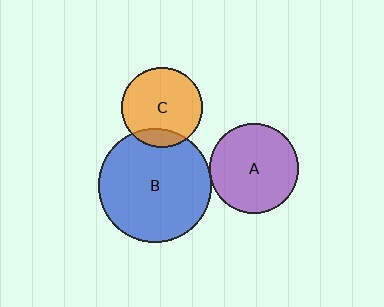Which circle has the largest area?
Circle B (blue).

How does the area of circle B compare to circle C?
Approximately 2.0 times.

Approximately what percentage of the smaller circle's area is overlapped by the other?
Approximately 5%.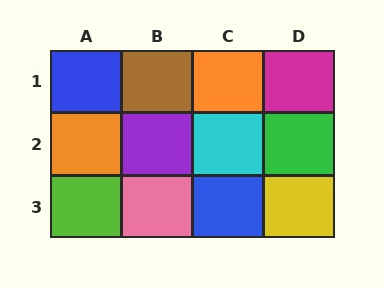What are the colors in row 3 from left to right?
Lime, pink, blue, yellow.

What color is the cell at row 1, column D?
Magenta.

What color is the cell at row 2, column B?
Purple.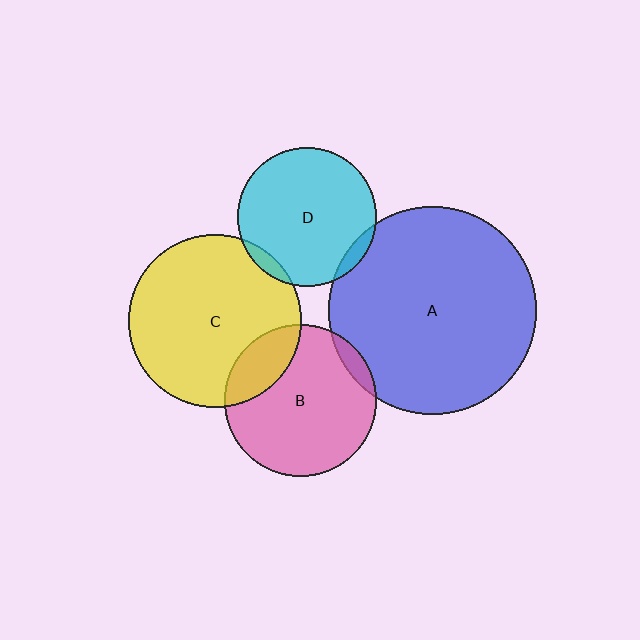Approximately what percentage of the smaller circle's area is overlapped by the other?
Approximately 5%.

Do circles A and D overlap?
Yes.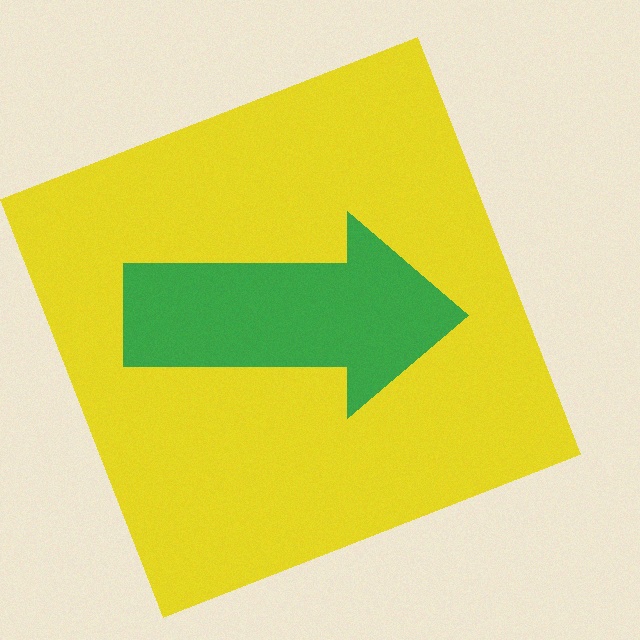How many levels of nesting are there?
2.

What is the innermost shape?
The green arrow.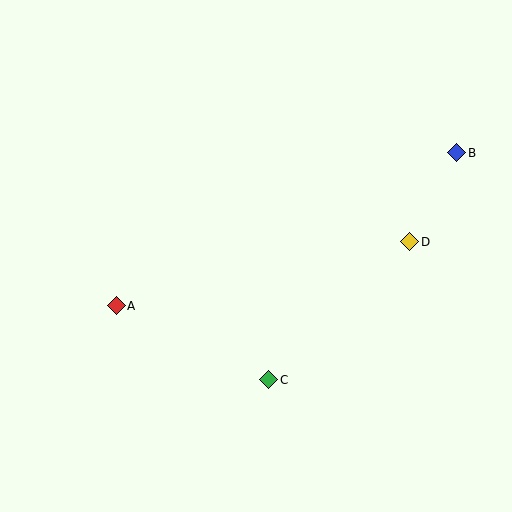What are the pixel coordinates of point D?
Point D is at (410, 242).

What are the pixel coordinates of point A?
Point A is at (116, 306).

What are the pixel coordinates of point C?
Point C is at (269, 380).